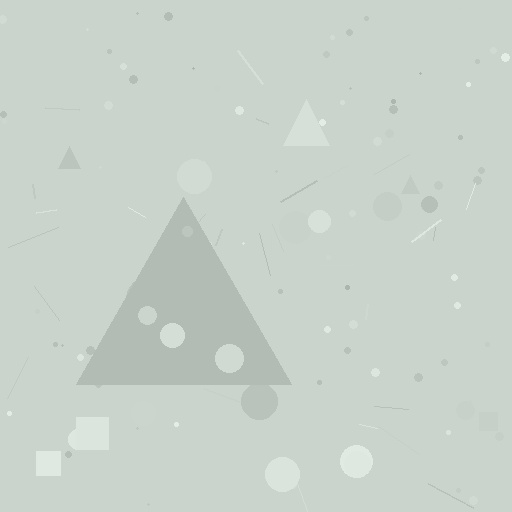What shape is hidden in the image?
A triangle is hidden in the image.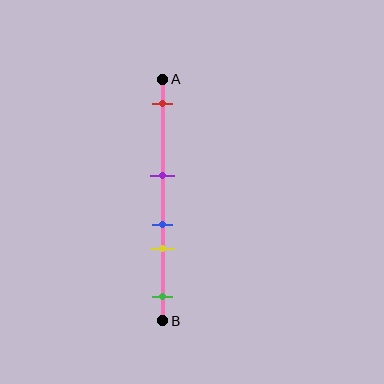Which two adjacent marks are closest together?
The blue and yellow marks are the closest adjacent pair.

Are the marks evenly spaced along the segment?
No, the marks are not evenly spaced.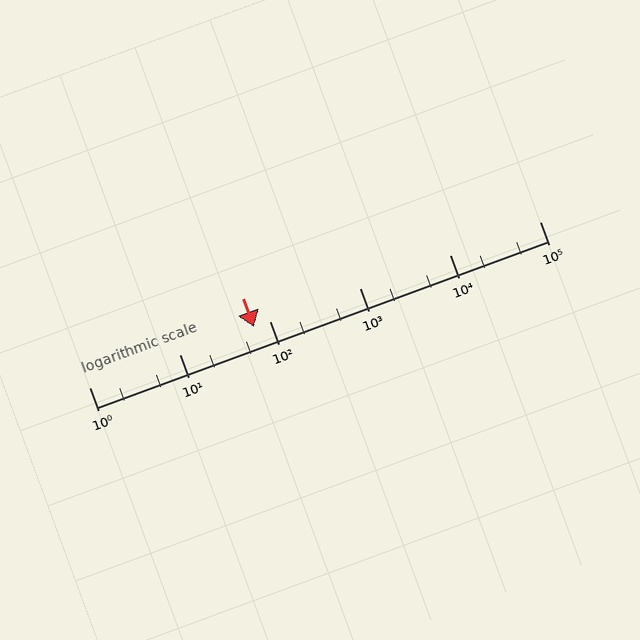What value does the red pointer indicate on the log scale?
The pointer indicates approximately 67.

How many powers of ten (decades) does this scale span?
The scale spans 5 decades, from 1 to 100000.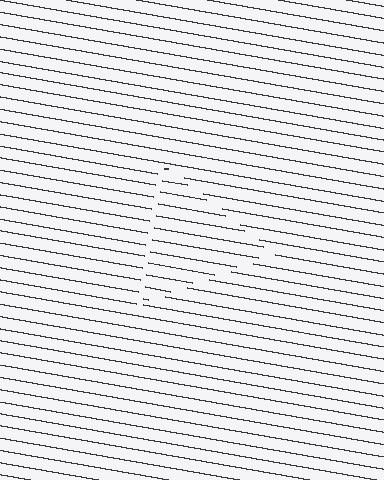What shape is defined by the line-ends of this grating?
An illusory triangle. The interior of the shape contains the same grating, shifted by half a period — the contour is defined by the phase discontinuity where line-ends from the inner and outer gratings abut.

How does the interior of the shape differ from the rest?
The interior of the shape contains the same grating, shifted by half a period — the contour is defined by the phase discontinuity where line-ends from the inner and outer gratings abut.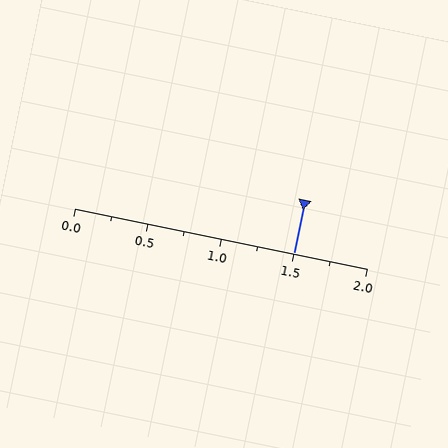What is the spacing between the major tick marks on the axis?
The major ticks are spaced 0.5 apart.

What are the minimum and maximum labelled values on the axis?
The axis runs from 0.0 to 2.0.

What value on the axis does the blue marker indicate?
The marker indicates approximately 1.5.